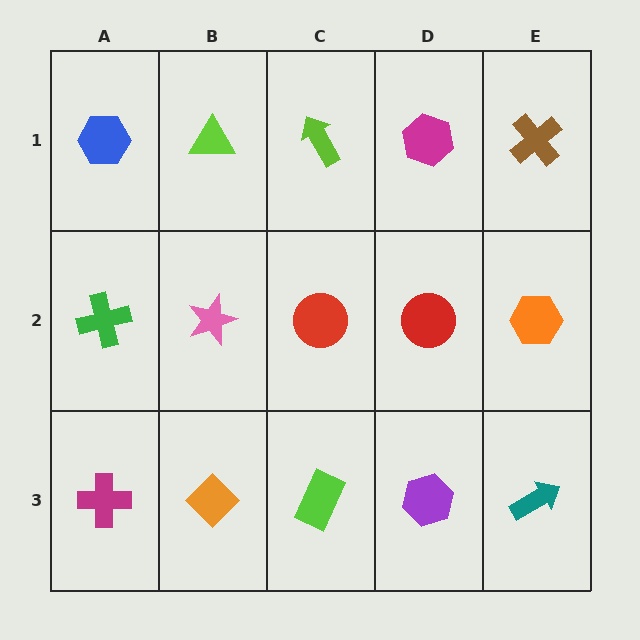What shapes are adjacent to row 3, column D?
A red circle (row 2, column D), a lime rectangle (row 3, column C), a teal arrow (row 3, column E).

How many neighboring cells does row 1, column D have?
3.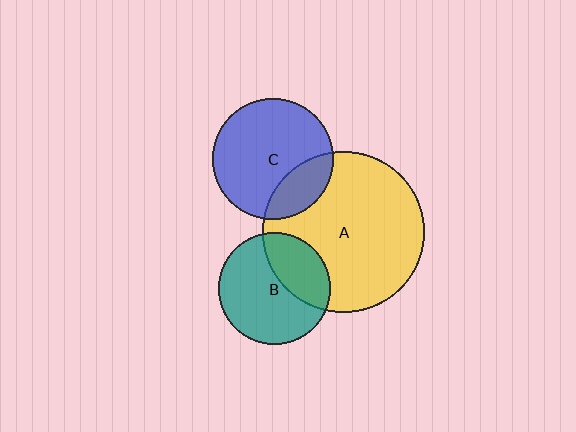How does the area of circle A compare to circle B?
Approximately 2.1 times.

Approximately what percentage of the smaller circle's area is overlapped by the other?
Approximately 25%.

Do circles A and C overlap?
Yes.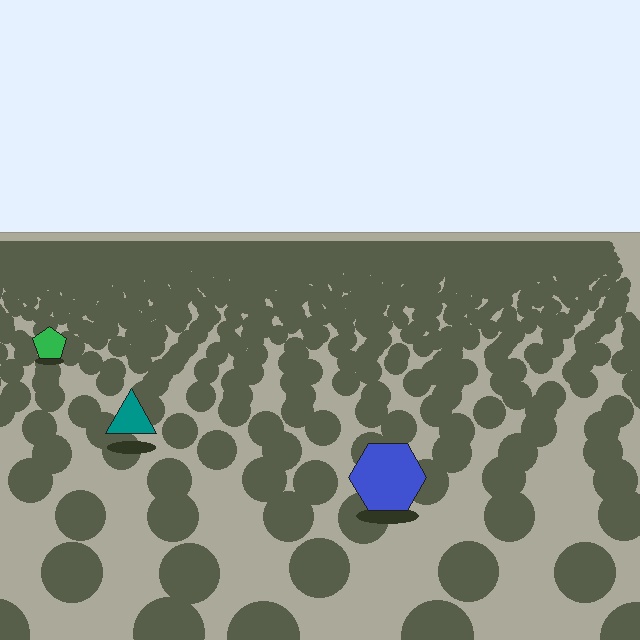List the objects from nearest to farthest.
From nearest to farthest: the blue hexagon, the teal triangle, the green pentagon.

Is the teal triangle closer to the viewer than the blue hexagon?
No. The blue hexagon is closer — you can tell from the texture gradient: the ground texture is coarser near it.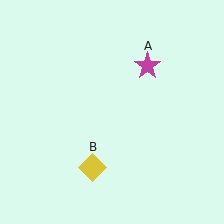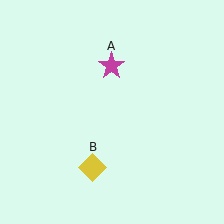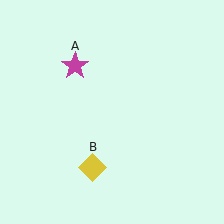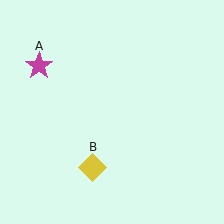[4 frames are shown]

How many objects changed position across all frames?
1 object changed position: magenta star (object A).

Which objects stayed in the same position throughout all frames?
Yellow diamond (object B) remained stationary.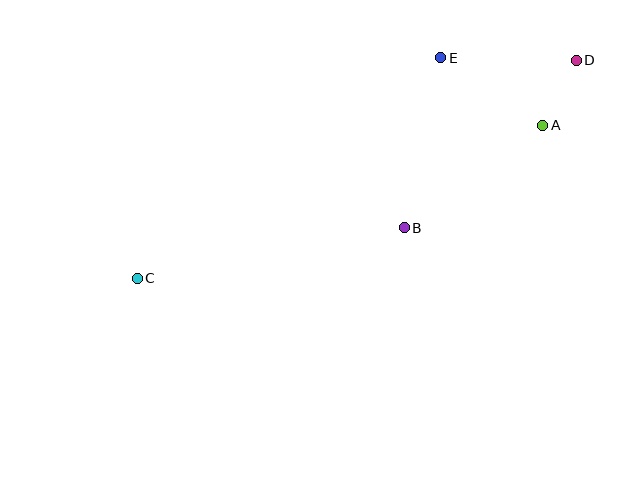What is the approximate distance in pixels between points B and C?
The distance between B and C is approximately 272 pixels.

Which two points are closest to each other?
Points A and D are closest to each other.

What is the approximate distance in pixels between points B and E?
The distance between B and E is approximately 174 pixels.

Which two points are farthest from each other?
Points C and D are farthest from each other.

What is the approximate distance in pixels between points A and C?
The distance between A and C is approximately 434 pixels.